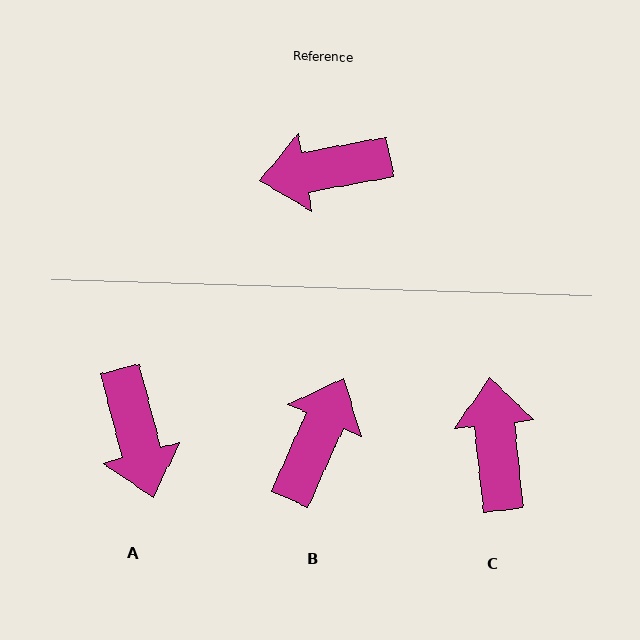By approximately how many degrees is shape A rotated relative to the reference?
Approximately 94 degrees counter-clockwise.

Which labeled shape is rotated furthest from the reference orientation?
B, about 124 degrees away.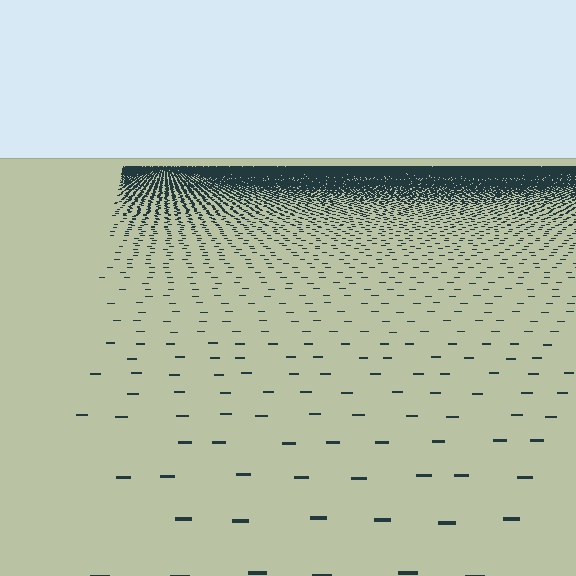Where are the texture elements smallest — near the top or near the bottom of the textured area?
Near the top.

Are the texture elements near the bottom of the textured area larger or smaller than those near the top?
Larger. Near the bottom, elements are closer to the viewer and appear at a bigger on-screen size.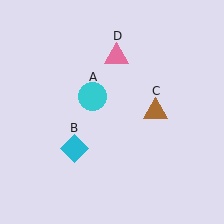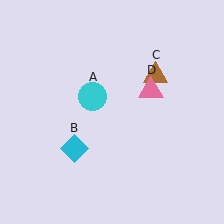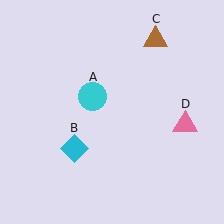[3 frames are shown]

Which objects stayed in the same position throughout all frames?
Cyan circle (object A) and cyan diamond (object B) remained stationary.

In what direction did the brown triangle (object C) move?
The brown triangle (object C) moved up.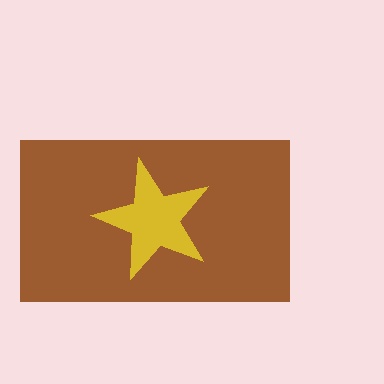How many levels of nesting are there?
2.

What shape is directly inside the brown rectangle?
The yellow star.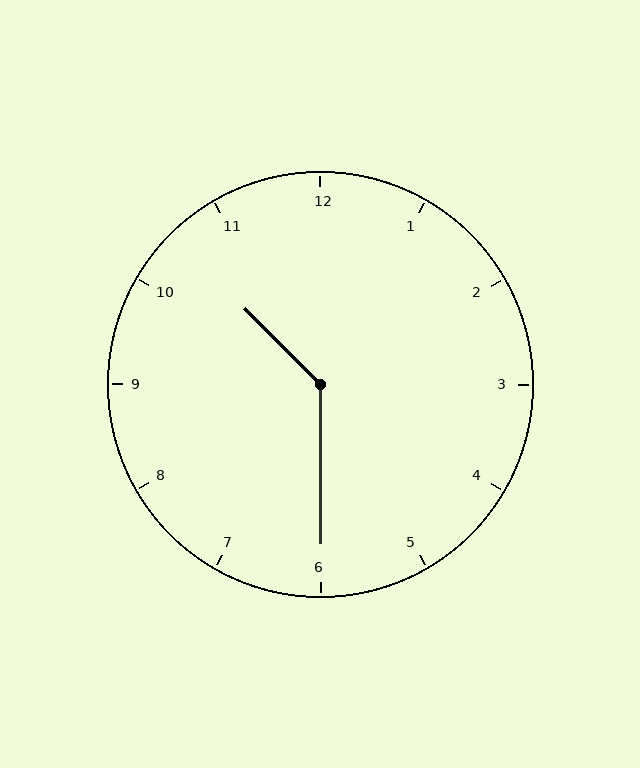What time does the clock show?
10:30.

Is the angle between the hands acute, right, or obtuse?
It is obtuse.